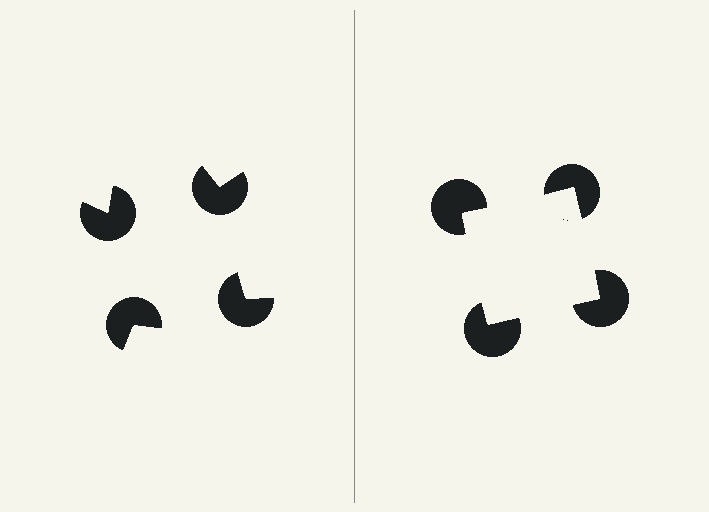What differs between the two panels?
The pac-man discs are positioned identically on both sides; only the wedge orientations differ. On the right they align to a square; on the left they are misaligned.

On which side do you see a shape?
An illusory square appears on the right side. On the left side the wedge cuts are rotated, so no coherent shape forms.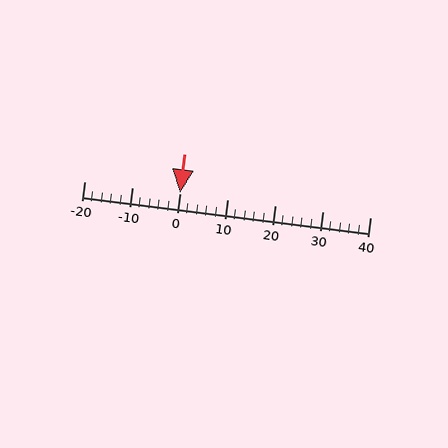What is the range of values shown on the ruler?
The ruler shows values from -20 to 40.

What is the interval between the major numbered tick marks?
The major tick marks are spaced 10 units apart.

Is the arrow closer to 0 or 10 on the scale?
The arrow is closer to 0.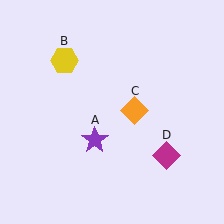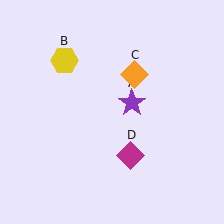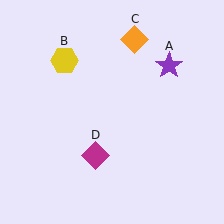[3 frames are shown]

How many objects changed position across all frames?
3 objects changed position: purple star (object A), orange diamond (object C), magenta diamond (object D).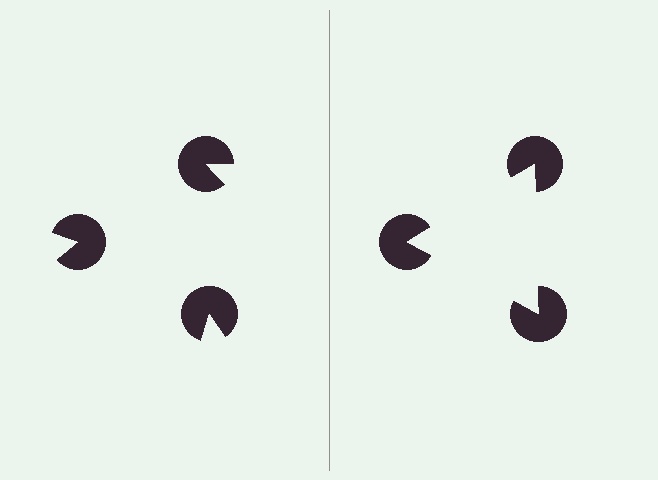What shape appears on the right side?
An illusory triangle.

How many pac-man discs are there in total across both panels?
6 — 3 on each side.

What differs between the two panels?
The pac-man discs are positioned identically on both sides; only the wedge orientations differ. On the right they align to a triangle; on the left they are misaligned.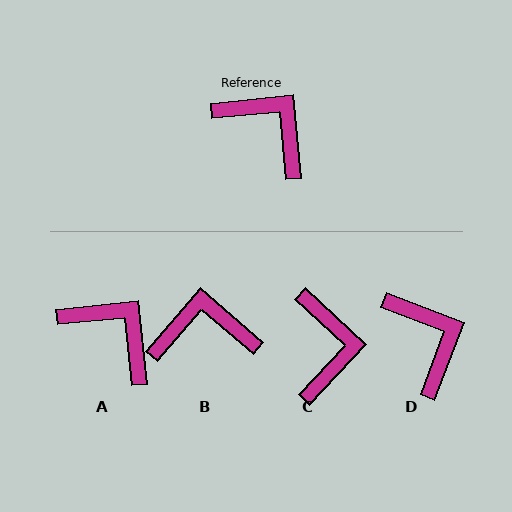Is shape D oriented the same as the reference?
No, it is off by about 26 degrees.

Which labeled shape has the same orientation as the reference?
A.